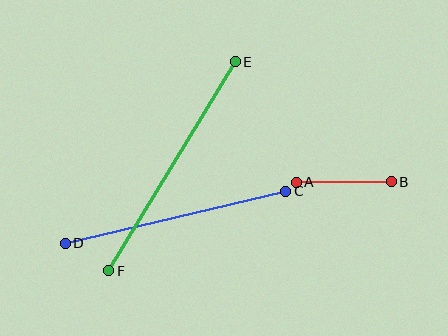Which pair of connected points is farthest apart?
Points E and F are farthest apart.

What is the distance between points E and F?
The distance is approximately 244 pixels.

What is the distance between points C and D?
The distance is approximately 226 pixels.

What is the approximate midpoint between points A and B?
The midpoint is at approximately (344, 182) pixels.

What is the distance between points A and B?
The distance is approximately 95 pixels.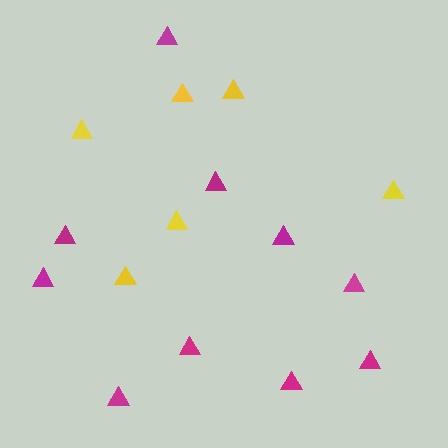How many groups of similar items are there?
There are 2 groups: one group of magenta triangles (10) and one group of yellow triangles (6).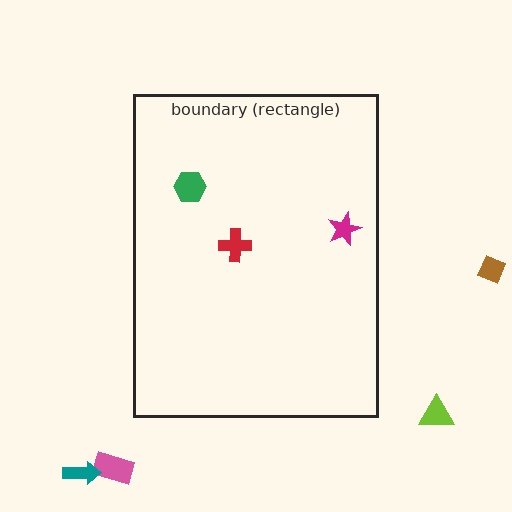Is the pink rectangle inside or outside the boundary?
Outside.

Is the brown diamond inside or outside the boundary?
Outside.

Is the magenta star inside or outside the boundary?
Inside.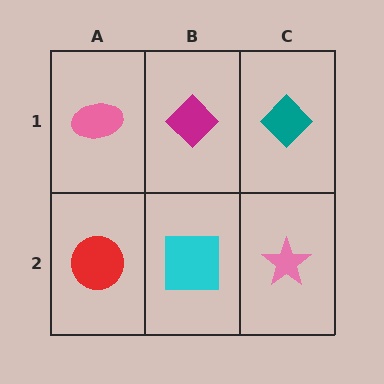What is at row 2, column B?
A cyan square.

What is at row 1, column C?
A teal diamond.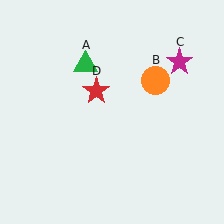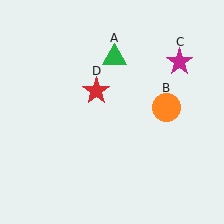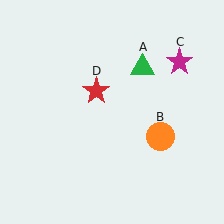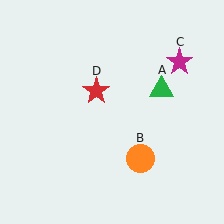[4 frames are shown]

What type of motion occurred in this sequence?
The green triangle (object A), orange circle (object B) rotated clockwise around the center of the scene.